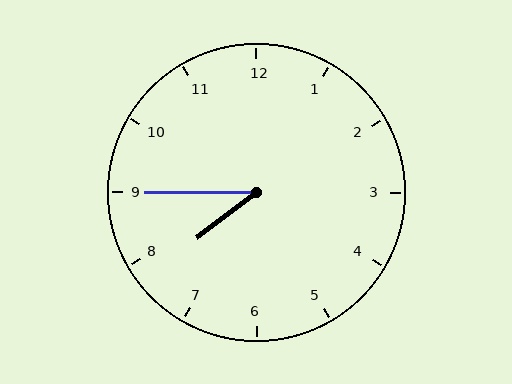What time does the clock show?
7:45.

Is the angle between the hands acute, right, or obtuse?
It is acute.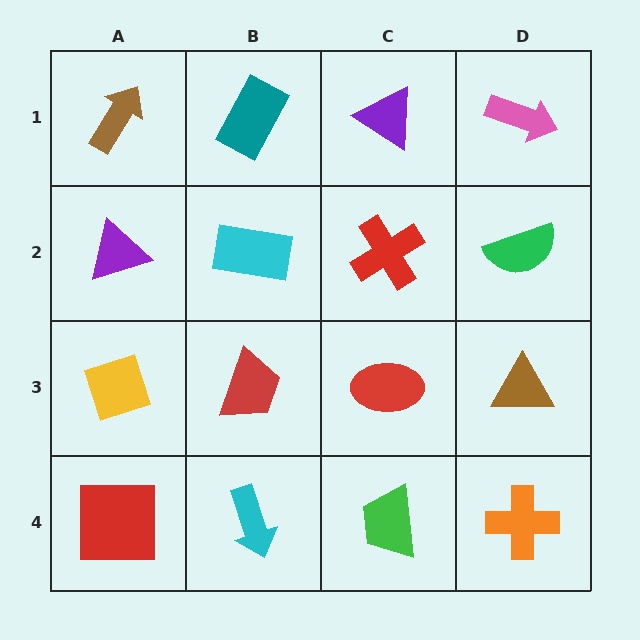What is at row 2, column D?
A green semicircle.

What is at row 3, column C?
A red ellipse.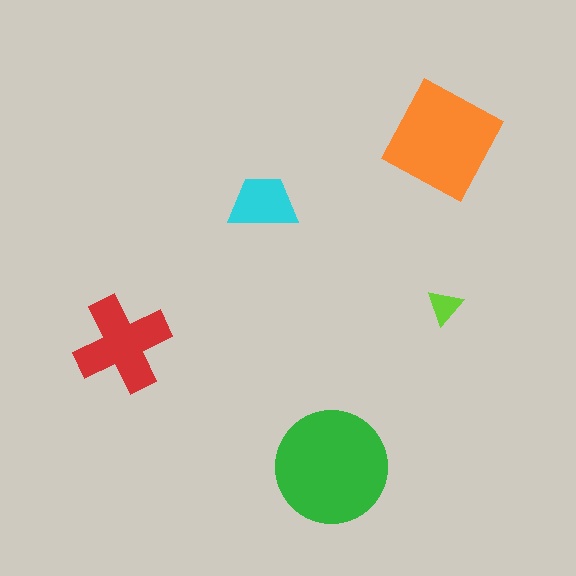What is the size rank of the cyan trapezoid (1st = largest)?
4th.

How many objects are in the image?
There are 5 objects in the image.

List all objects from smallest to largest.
The lime triangle, the cyan trapezoid, the red cross, the orange diamond, the green circle.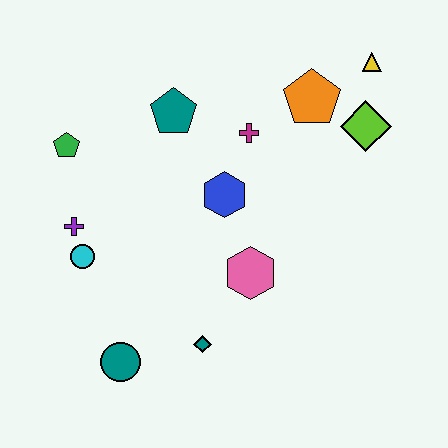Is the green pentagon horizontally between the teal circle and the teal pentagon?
No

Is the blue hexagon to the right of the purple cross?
Yes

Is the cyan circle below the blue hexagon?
Yes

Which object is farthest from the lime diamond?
The teal circle is farthest from the lime diamond.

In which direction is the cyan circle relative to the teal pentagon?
The cyan circle is below the teal pentagon.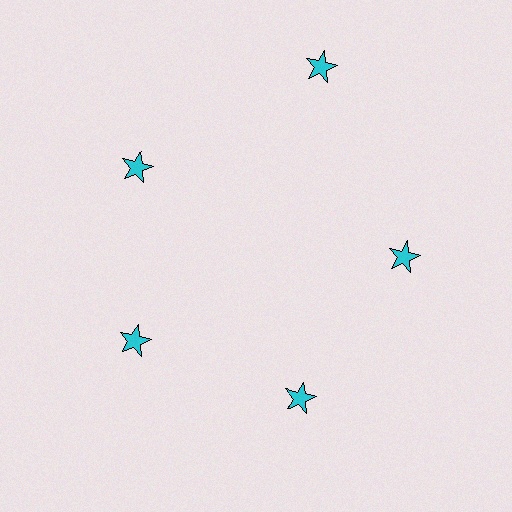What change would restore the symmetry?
The symmetry would be restored by moving it inward, back onto the ring so that all 5 stars sit at equal angles and equal distance from the center.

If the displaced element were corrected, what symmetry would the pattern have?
It would have 5-fold rotational symmetry — the pattern would map onto itself every 72 degrees.